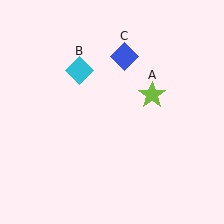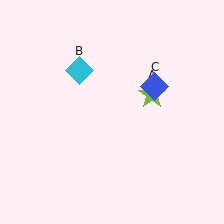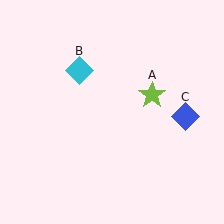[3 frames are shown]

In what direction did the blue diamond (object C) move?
The blue diamond (object C) moved down and to the right.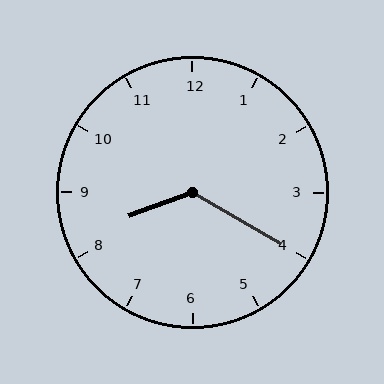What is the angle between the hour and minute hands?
Approximately 130 degrees.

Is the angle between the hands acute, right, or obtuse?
It is obtuse.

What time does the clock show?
8:20.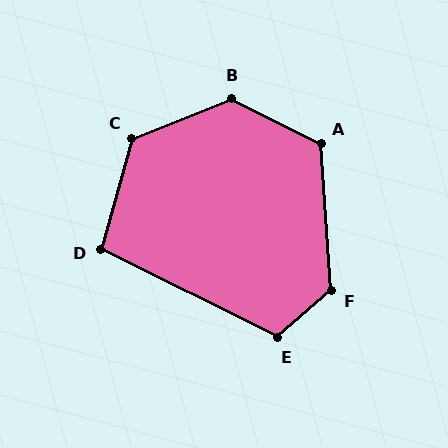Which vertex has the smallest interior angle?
D, at approximately 101 degrees.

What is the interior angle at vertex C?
Approximately 128 degrees (obtuse).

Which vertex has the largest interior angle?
B, at approximately 131 degrees.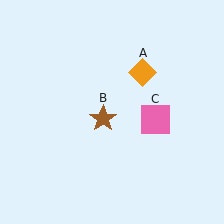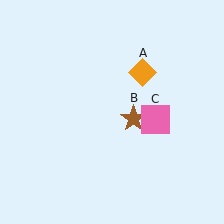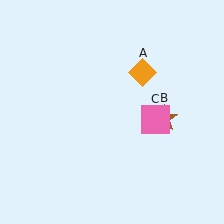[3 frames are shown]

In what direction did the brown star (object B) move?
The brown star (object B) moved right.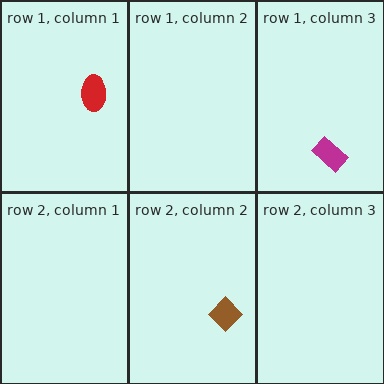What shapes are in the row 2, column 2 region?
The brown diamond.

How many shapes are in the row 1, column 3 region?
1.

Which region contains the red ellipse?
The row 1, column 1 region.